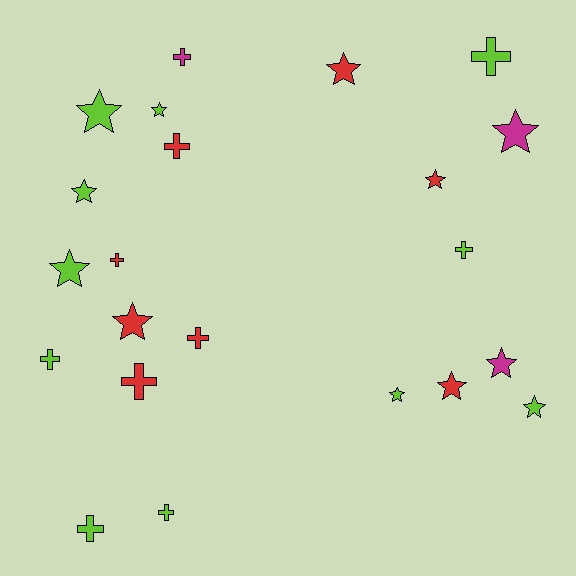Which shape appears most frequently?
Star, with 12 objects.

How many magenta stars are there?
There are 2 magenta stars.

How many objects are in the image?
There are 22 objects.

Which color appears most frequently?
Lime, with 11 objects.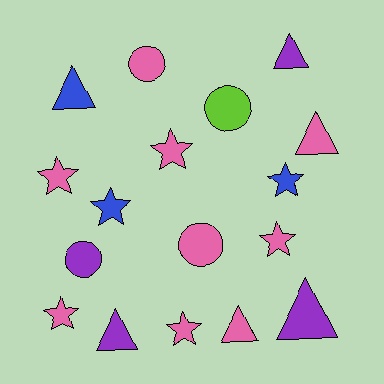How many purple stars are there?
There are no purple stars.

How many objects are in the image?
There are 17 objects.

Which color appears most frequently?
Pink, with 9 objects.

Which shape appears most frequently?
Star, with 7 objects.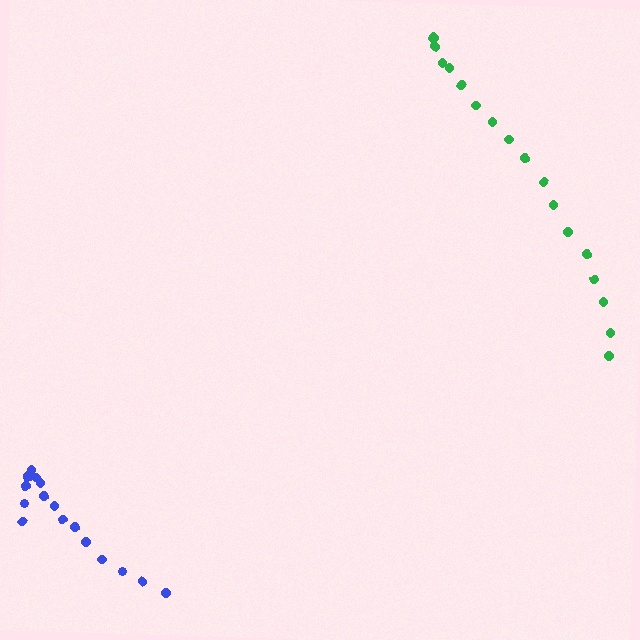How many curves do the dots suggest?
There are 2 distinct paths.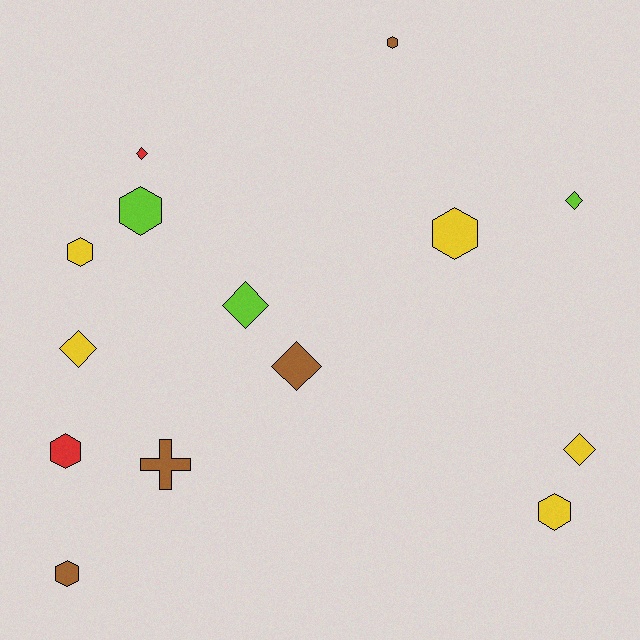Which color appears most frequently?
Yellow, with 5 objects.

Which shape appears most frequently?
Hexagon, with 7 objects.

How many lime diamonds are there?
There are 2 lime diamonds.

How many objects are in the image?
There are 14 objects.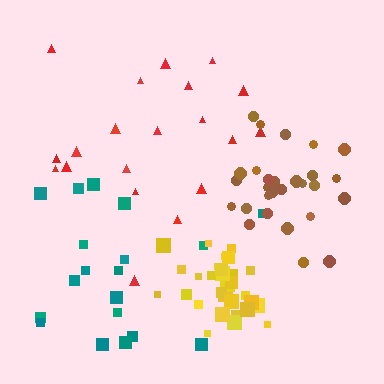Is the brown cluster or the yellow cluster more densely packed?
Yellow.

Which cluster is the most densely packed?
Yellow.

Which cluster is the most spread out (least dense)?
Teal.